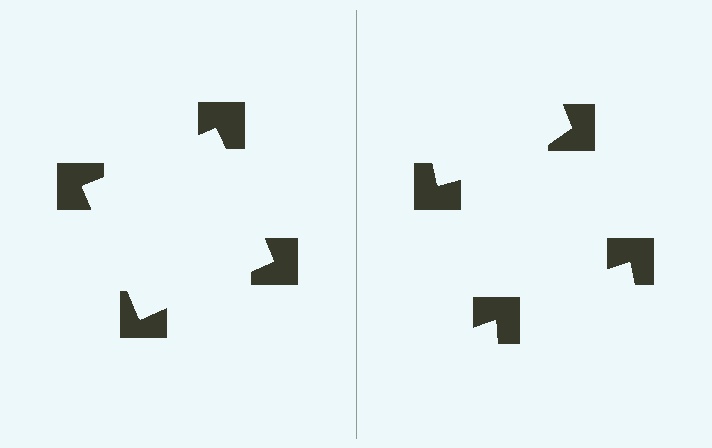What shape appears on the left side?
An illusory square.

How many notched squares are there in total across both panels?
8 — 4 on each side.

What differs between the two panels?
The notched squares are positioned identically on both sides; only the wedge orientations differ. On the left they align to a square; on the right they are misaligned.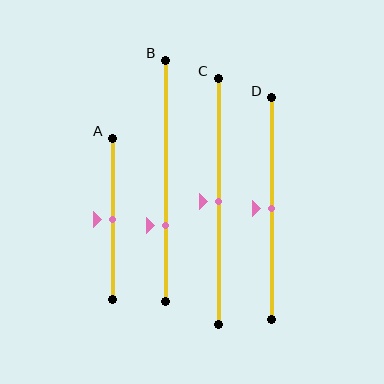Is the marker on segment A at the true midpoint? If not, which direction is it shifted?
Yes, the marker on segment A is at the true midpoint.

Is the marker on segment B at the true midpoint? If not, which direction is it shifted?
No, the marker on segment B is shifted downward by about 18% of the segment length.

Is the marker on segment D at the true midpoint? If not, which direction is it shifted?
Yes, the marker on segment D is at the true midpoint.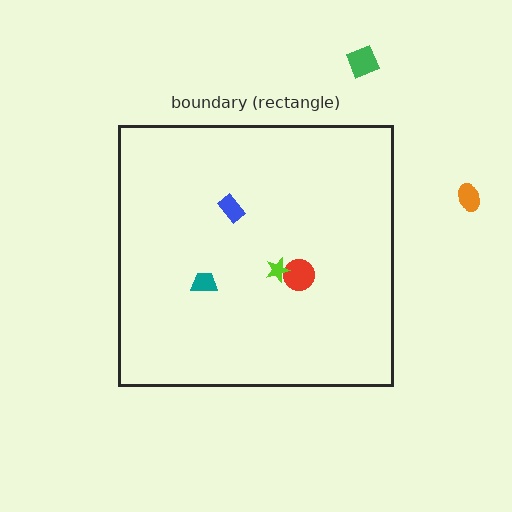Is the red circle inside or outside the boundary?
Inside.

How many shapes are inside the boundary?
4 inside, 2 outside.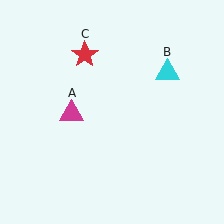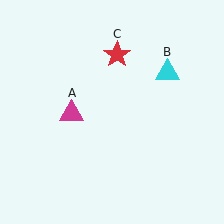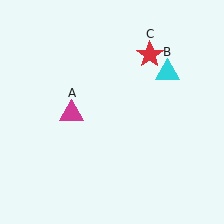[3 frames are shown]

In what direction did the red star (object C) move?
The red star (object C) moved right.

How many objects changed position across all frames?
1 object changed position: red star (object C).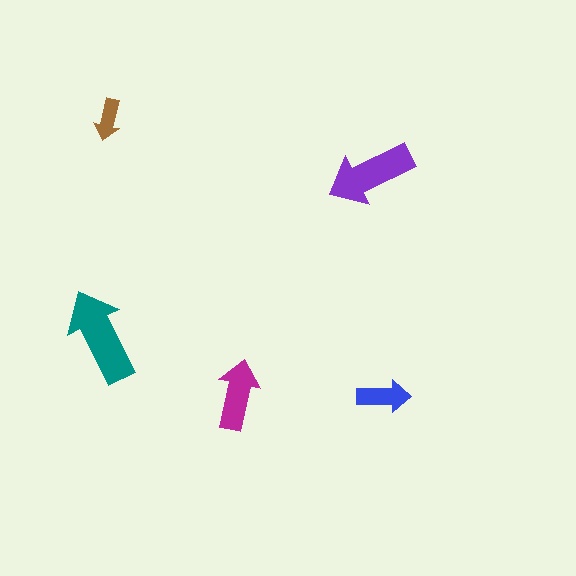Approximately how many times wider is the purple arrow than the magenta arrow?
About 1.5 times wider.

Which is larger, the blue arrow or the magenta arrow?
The magenta one.